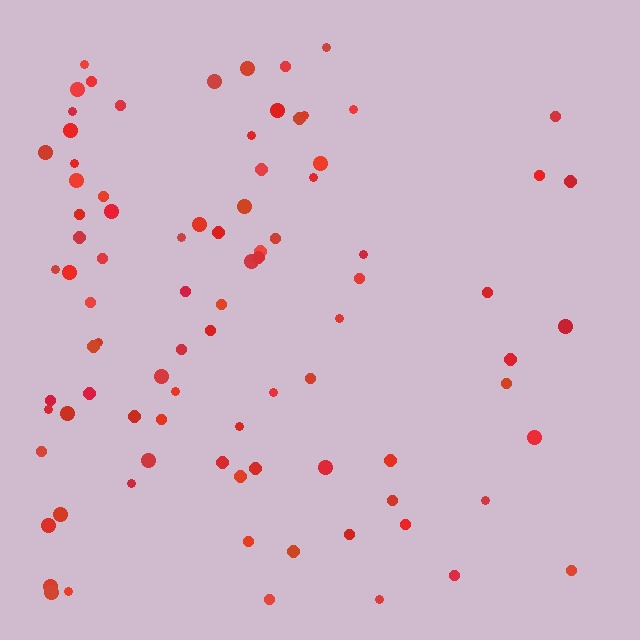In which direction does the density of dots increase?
From right to left, with the left side densest.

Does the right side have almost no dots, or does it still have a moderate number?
Still a moderate number, just noticeably fewer than the left.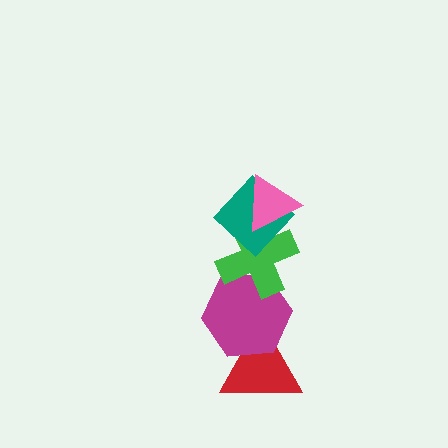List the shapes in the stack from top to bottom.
From top to bottom: the pink triangle, the teal diamond, the green cross, the magenta hexagon, the red triangle.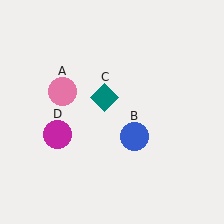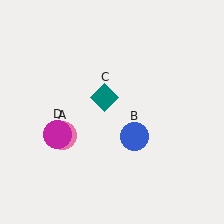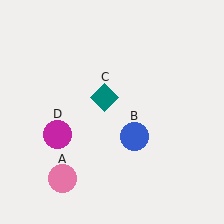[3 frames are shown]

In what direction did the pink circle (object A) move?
The pink circle (object A) moved down.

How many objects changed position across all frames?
1 object changed position: pink circle (object A).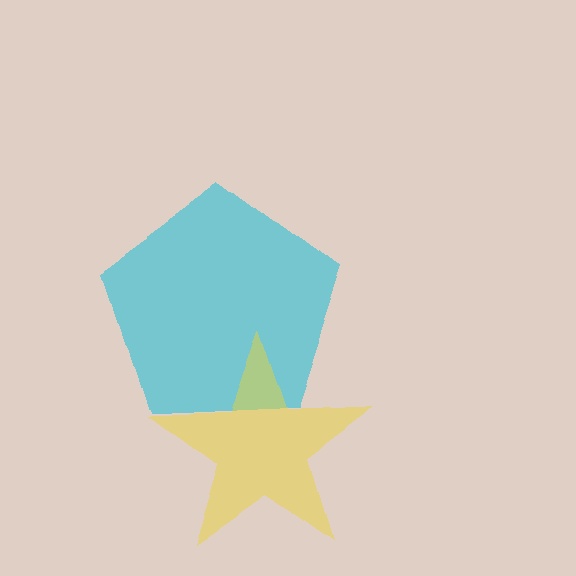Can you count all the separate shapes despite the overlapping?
Yes, there are 2 separate shapes.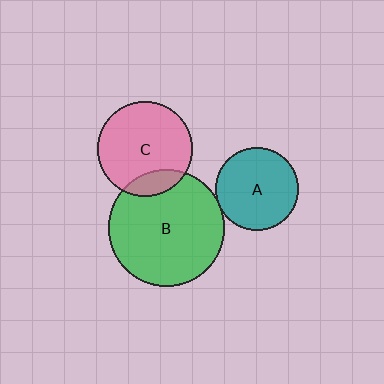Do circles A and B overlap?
Yes.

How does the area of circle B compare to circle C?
Approximately 1.5 times.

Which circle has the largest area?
Circle B (green).